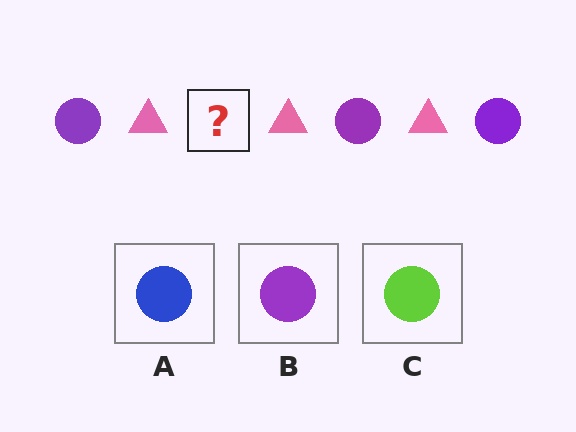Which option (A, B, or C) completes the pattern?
B.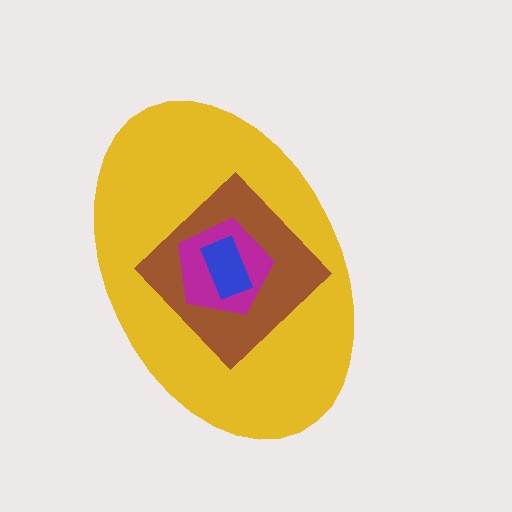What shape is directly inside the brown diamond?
The magenta pentagon.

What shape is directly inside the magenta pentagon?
The blue rectangle.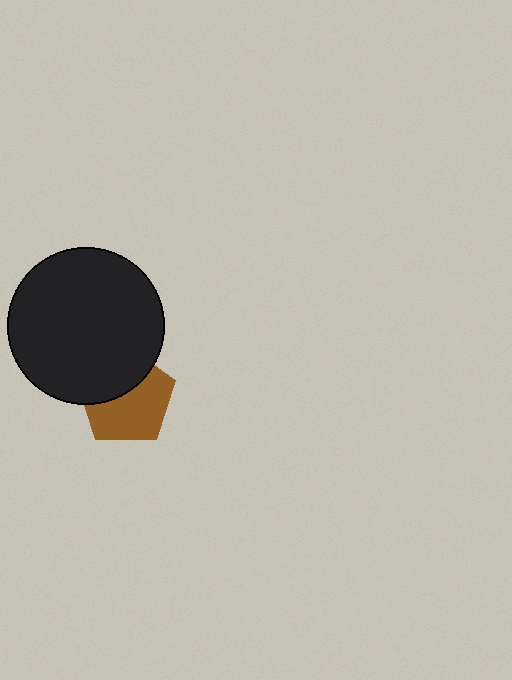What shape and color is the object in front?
The object in front is a black circle.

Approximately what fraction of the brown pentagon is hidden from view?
Roughly 41% of the brown pentagon is hidden behind the black circle.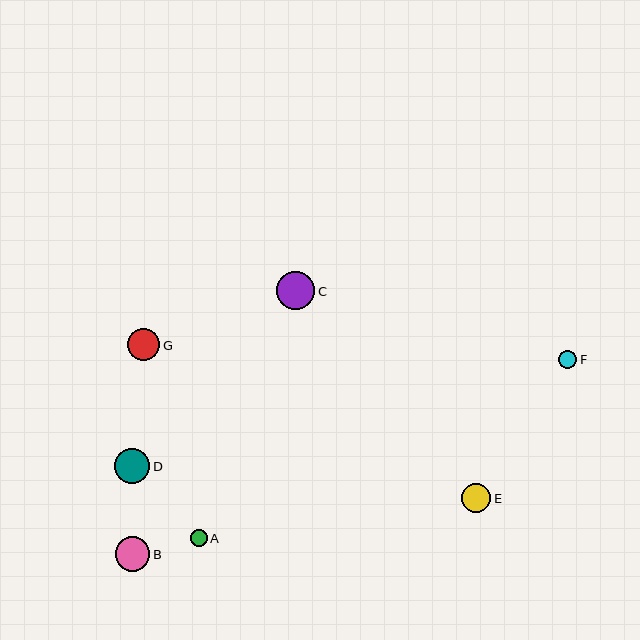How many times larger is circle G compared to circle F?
Circle G is approximately 1.8 times the size of circle F.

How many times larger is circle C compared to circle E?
Circle C is approximately 1.3 times the size of circle E.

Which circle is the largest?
Circle C is the largest with a size of approximately 38 pixels.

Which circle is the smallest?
Circle A is the smallest with a size of approximately 17 pixels.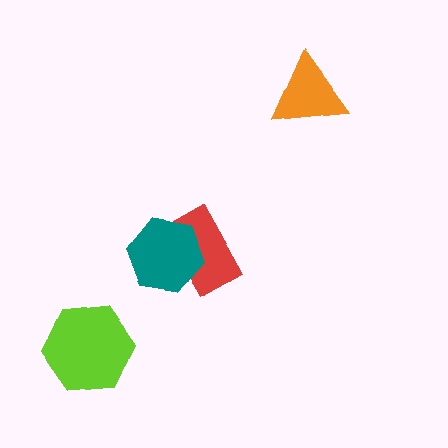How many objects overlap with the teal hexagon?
1 object overlaps with the teal hexagon.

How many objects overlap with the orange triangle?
0 objects overlap with the orange triangle.